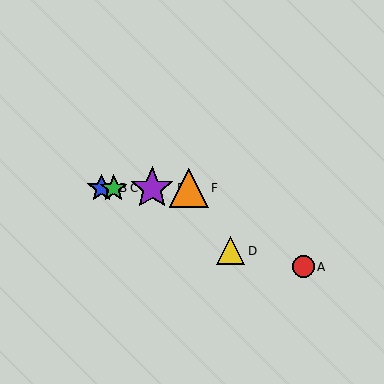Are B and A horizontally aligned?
No, B is at y≈188 and A is at y≈267.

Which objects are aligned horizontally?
Objects B, C, E, F are aligned horizontally.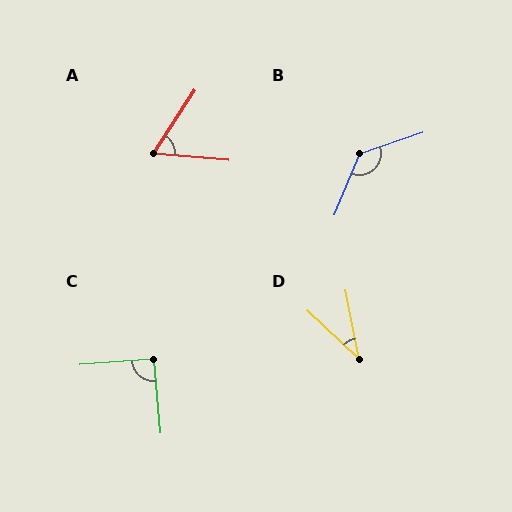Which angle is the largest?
B, at approximately 131 degrees.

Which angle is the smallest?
D, at approximately 35 degrees.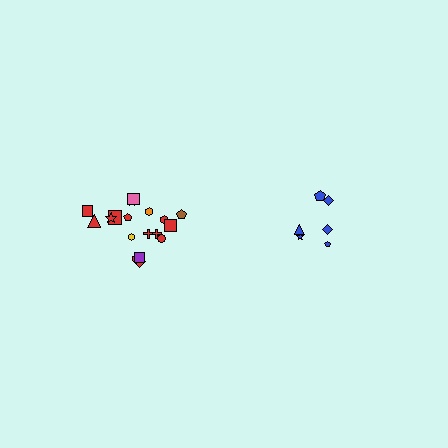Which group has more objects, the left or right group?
The left group.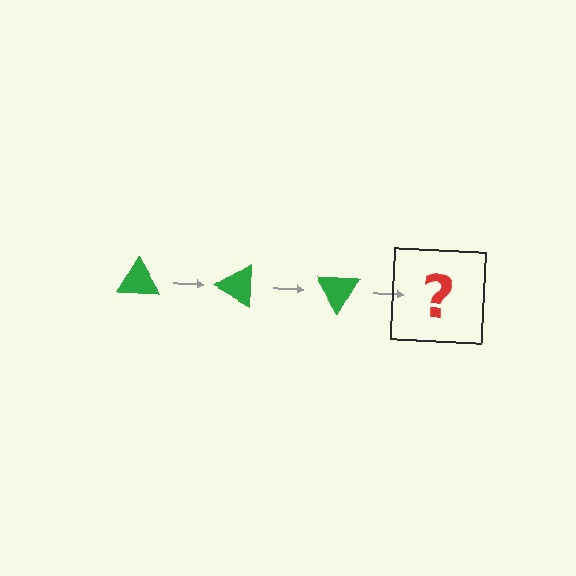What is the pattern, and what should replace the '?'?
The pattern is that the triangle rotates 30 degrees each step. The '?' should be a green triangle rotated 90 degrees.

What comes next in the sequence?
The next element should be a green triangle rotated 90 degrees.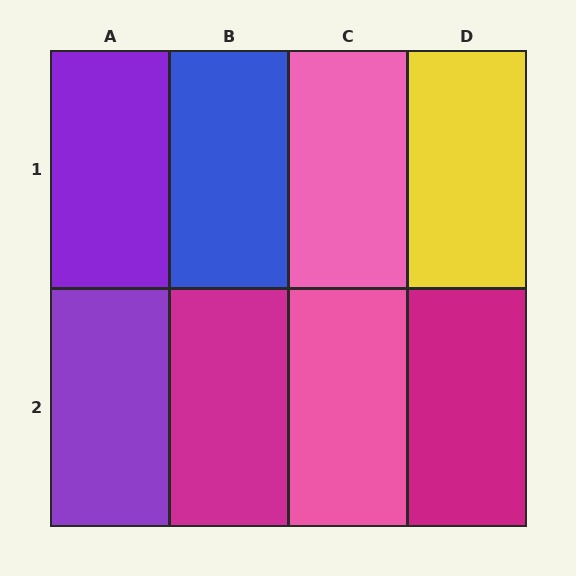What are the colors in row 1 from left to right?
Purple, blue, pink, yellow.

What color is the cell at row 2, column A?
Purple.